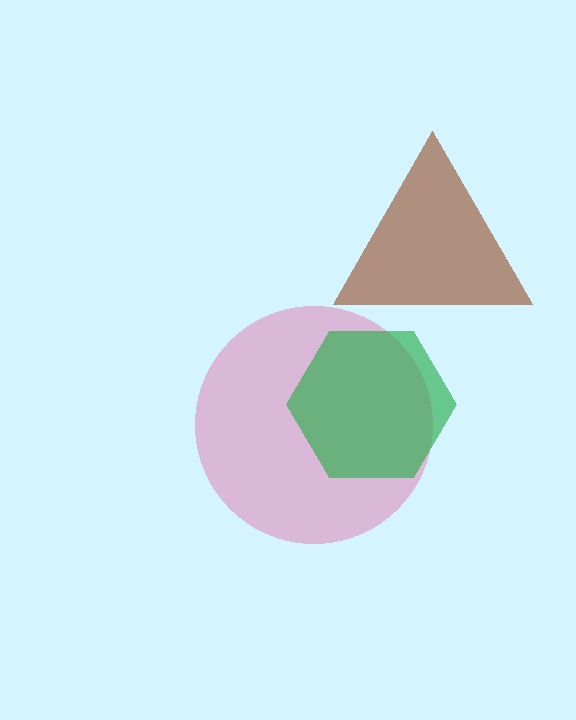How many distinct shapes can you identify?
There are 3 distinct shapes: a pink circle, a green hexagon, a brown triangle.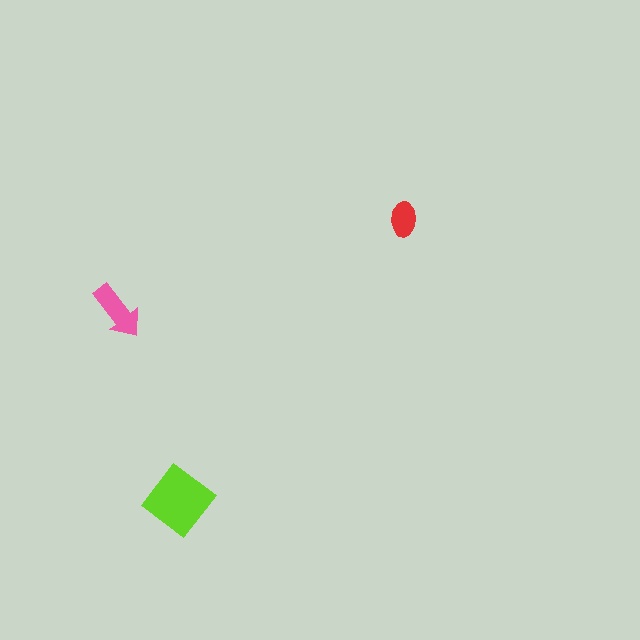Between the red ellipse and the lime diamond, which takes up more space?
The lime diamond.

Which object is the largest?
The lime diamond.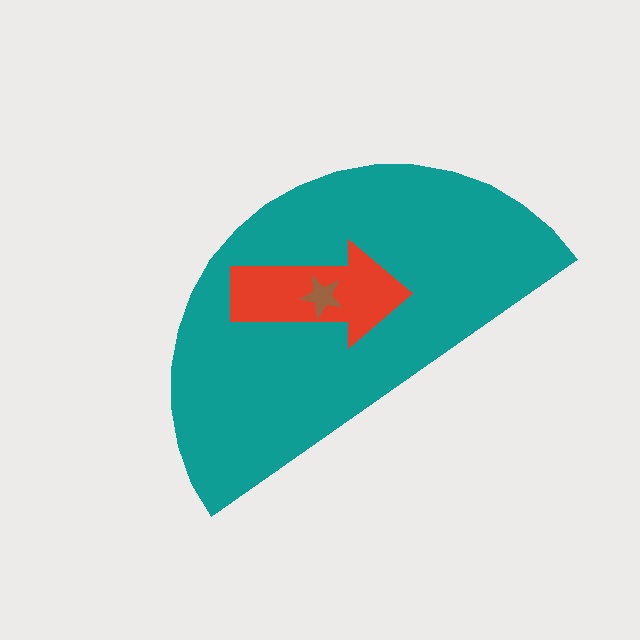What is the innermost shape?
The brown star.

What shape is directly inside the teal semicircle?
The red arrow.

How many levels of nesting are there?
3.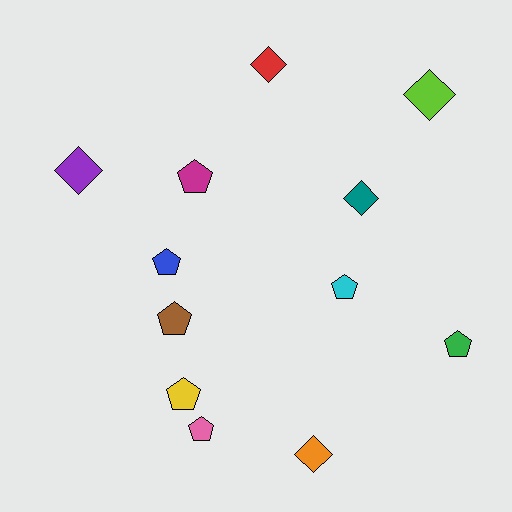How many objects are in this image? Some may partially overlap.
There are 12 objects.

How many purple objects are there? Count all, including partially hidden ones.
There is 1 purple object.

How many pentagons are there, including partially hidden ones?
There are 7 pentagons.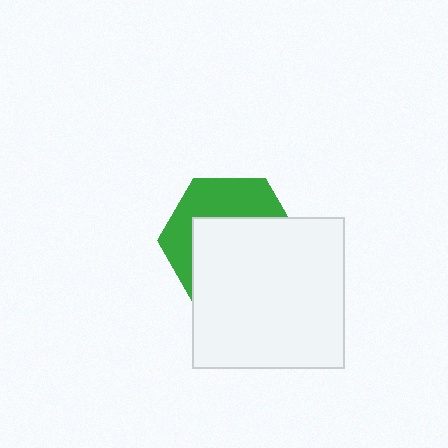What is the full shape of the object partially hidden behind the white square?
The partially hidden object is a green hexagon.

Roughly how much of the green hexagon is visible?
A small part of it is visible (roughly 40%).